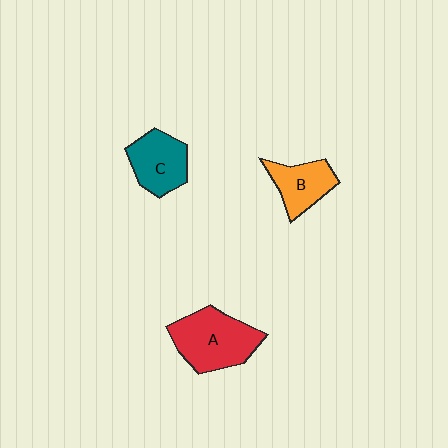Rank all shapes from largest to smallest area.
From largest to smallest: A (red), C (teal), B (orange).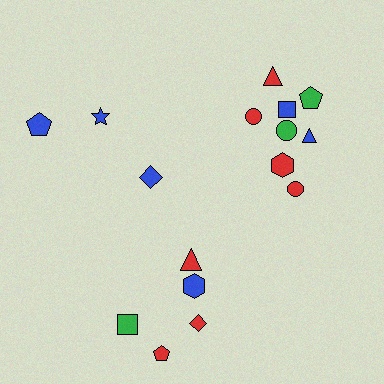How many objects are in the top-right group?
There are 8 objects.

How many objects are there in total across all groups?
There are 16 objects.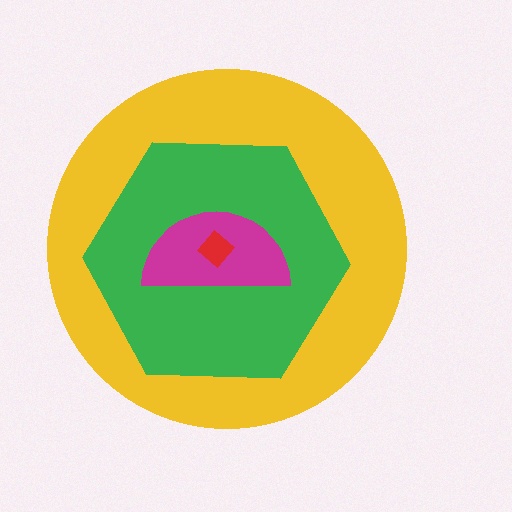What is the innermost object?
The red diamond.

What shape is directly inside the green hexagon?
The magenta semicircle.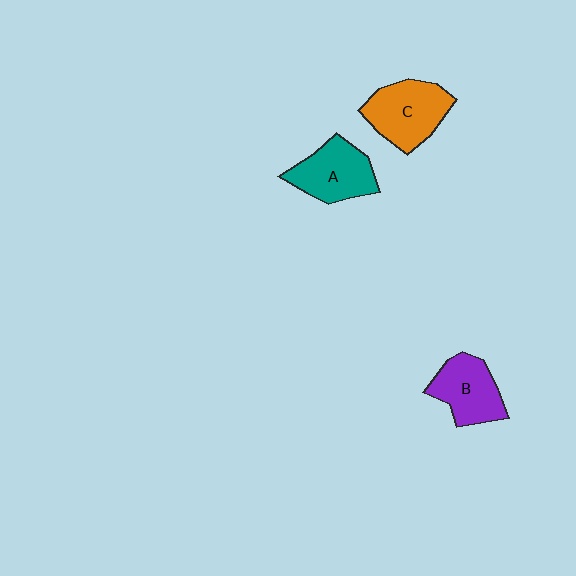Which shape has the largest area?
Shape C (orange).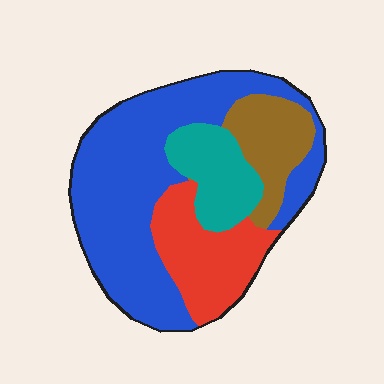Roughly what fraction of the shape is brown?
Brown takes up about one eighth (1/8) of the shape.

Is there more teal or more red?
Red.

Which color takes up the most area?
Blue, at roughly 50%.